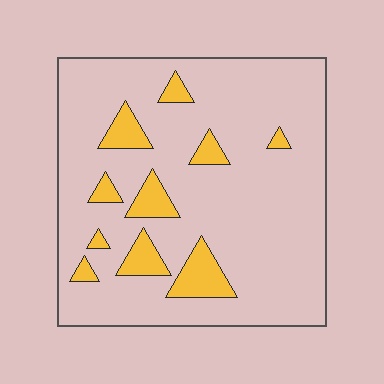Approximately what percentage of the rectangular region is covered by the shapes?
Approximately 15%.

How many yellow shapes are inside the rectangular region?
10.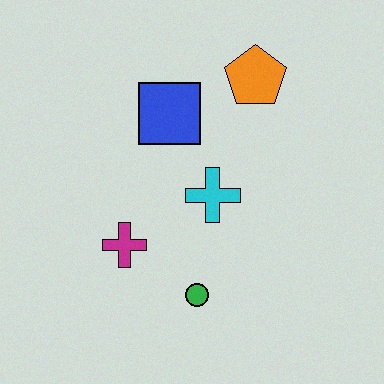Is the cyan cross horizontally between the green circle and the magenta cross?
No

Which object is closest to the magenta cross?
The green circle is closest to the magenta cross.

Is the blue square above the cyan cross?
Yes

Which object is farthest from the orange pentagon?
The green circle is farthest from the orange pentagon.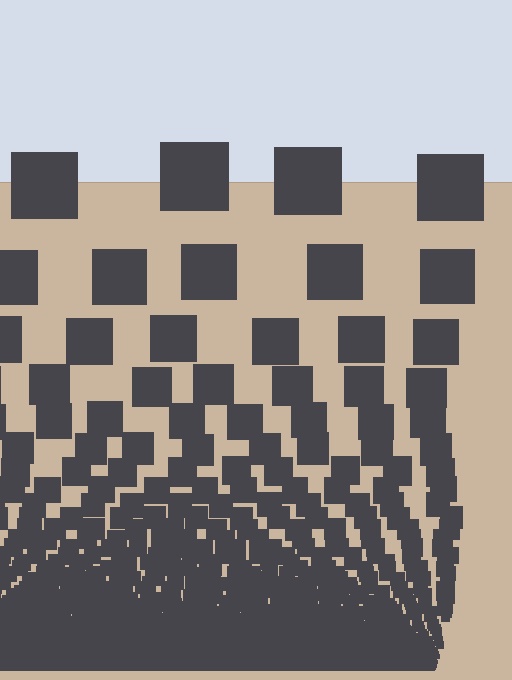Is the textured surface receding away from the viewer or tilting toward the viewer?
The surface appears to tilt toward the viewer. Texture elements get larger and sparser toward the top.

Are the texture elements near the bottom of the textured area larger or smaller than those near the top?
Smaller. The gradient is inverted — elements near the bottom are smaller and denser.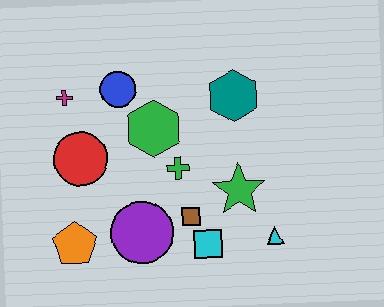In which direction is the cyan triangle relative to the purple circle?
The cyan triangle is to the right of the purple circle.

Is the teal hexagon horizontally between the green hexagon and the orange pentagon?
No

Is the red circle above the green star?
Yes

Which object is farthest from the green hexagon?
The cyan triangle is farthest from the green hexagon.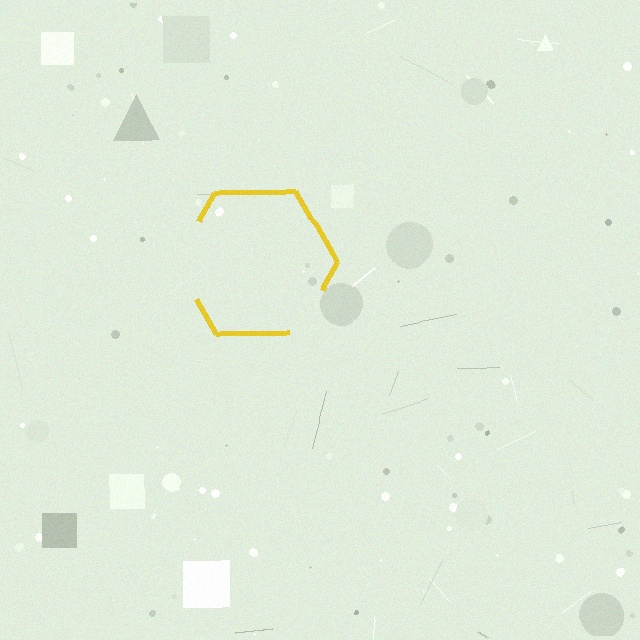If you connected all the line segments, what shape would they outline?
They would outline a hexagon.